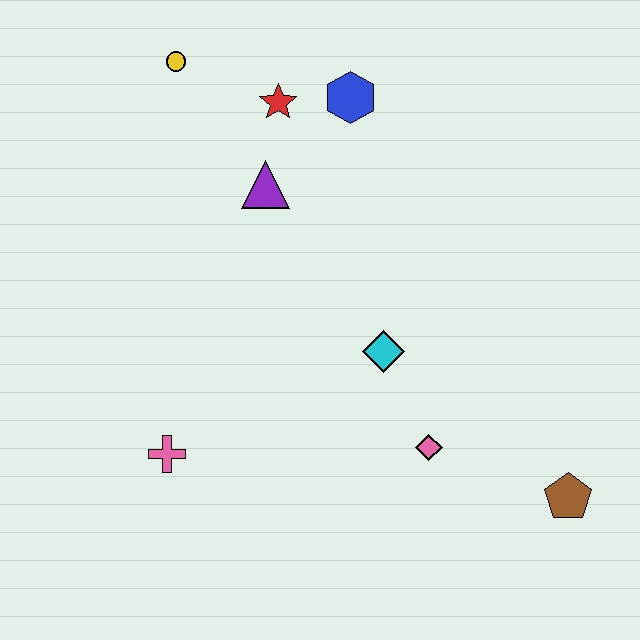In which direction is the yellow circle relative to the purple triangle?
The yellow circle is above the purple triangle.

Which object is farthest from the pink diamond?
The yellow circle is farthest from the pink diamond.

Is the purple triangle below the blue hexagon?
Yes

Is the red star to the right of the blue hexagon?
No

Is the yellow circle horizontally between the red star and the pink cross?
Yes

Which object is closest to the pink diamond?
The cyan diamond is closest to the pink diamond.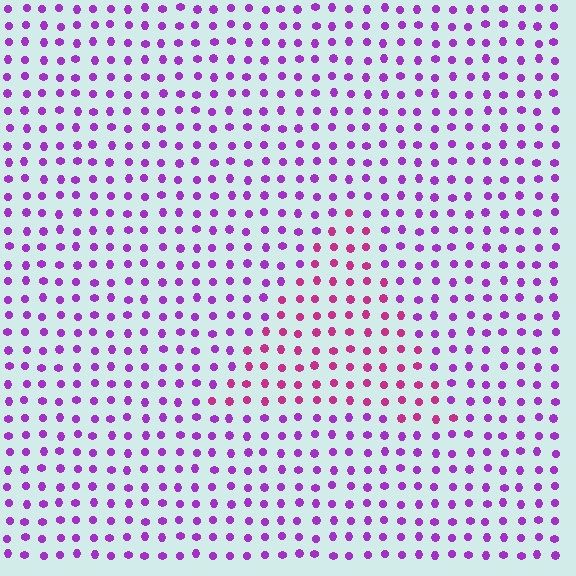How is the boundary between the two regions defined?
The boundary is defined purely by a slight shift in hue (about 39 degrees). Spacing, size, and orientation are identical on both sides.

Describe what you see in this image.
The image is filled with small purple elements in a uniform arrangement. A triangle-shaped region is visible where the elements are tinted to a slightly different hue, forming a subtle color boundary.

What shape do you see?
I see a triangle.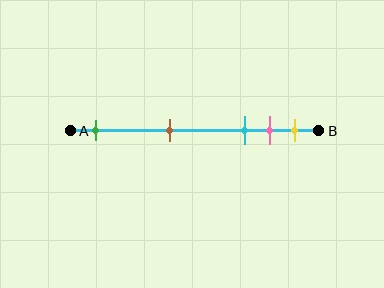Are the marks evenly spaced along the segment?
No, the marks are not evenly spaced.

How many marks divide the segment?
There are 5 marks dividing the segment.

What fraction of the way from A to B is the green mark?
The green mark is approximately 10% (0.1) of the way from A to B.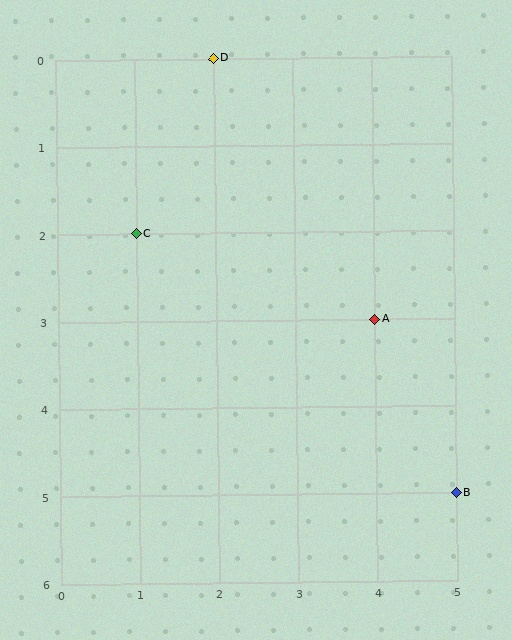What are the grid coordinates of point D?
Point D is at grid coordinates (2, 0).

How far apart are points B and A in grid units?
Points B and A are 1 column and 2 rows apart (about 2.2 grid units diagonally).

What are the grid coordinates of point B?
Point B is at grid coordinates (5, 5).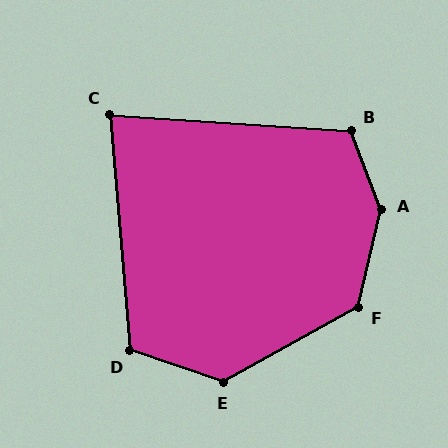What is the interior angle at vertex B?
Approximately 115 degrees (obtuse).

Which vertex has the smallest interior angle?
C, at approximately 81 degrees.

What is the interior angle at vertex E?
Approximately 133 degrees (obtuse).